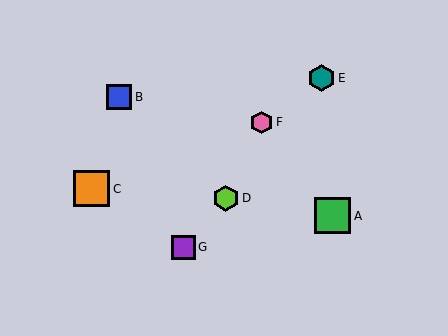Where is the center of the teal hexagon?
The center of the teal hexagon is at (321, 78).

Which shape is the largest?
The green square (labeled A) is the largest.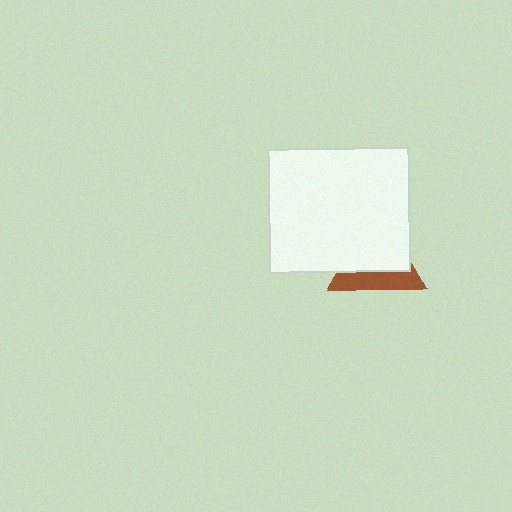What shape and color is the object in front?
The object in front is a white rectangle.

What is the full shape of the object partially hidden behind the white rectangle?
The partially hidden object is a brown triangle.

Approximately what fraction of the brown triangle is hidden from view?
Roughly 63% of the brown triangle is hidden behind the white rectangle.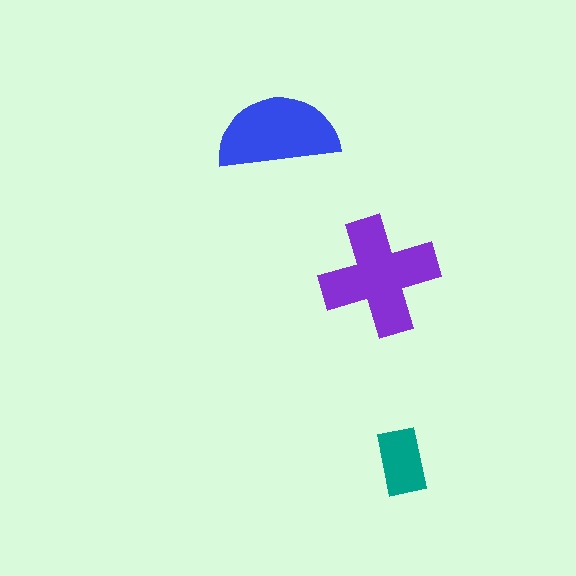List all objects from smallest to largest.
The teal rectangle, the blue semicircle, the purple cross.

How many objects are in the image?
There are 3 objects in the image.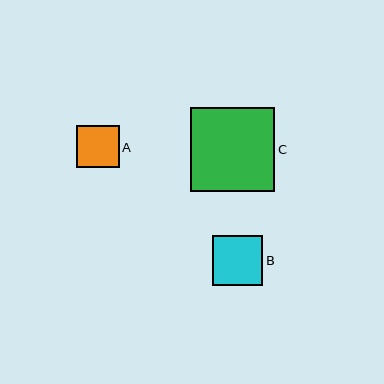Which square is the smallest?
Square A is the smallest with a size of approximately 43 pixels.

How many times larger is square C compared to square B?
Square C is approximately 1.7 times the size of square B.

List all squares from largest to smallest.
From largest to smallest: C, B, A.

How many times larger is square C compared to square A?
Square C is approximately 2.0 times the size of square A.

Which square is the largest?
Square C is the largest with a size of approximately 84 pixels.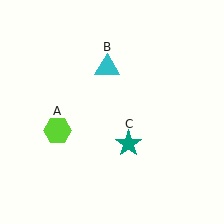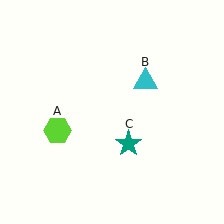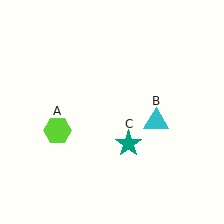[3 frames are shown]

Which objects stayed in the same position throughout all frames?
Lime hexagon (object A) and teal star (object C) remained stationary.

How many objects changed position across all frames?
1 object changed position: cyan triangle (object B).